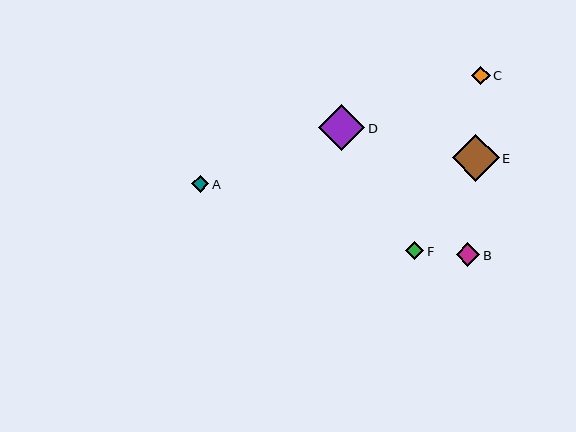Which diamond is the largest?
Diamond E is the largest with a size of approximately 47 pixels.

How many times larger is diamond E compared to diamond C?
Diamond E is approximately 2.5 times the size of diamond C.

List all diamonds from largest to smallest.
From largest to smallest: E, D, B, C, F, A.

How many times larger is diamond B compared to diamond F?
Diamond B is approximately 1.3 times the size of diamond F.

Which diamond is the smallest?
Diamond A is the smallest with a size of approximately 17 pixels.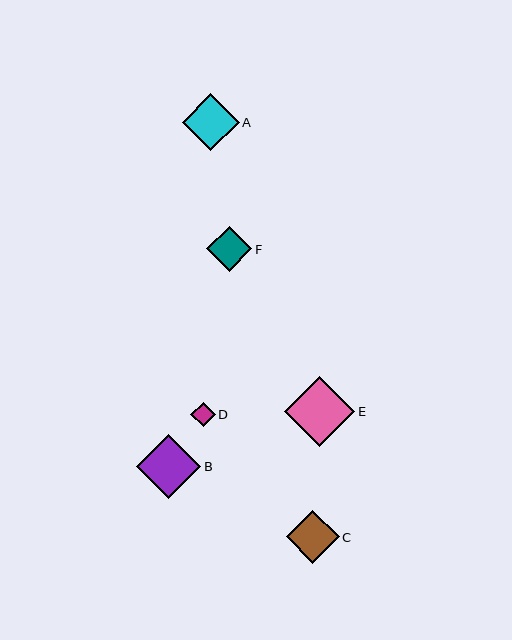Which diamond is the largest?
Diamond E is the largest with a size of approximately 70 pixels.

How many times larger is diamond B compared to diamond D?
Diamond B is approximately 2.6 times the size of diamond D.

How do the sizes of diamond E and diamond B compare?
Diamond E and diamond B are approximately the same size.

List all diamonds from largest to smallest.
From largest to smallest: E, B, A, C, F, D.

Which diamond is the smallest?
Diamond D is the smallest with a size of approximately 25 pixels.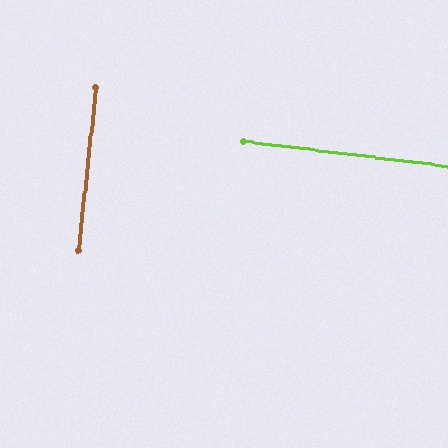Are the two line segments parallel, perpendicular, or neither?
Perpendicular — they meet at approximately 89°.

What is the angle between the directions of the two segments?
Approximately 89 degrees.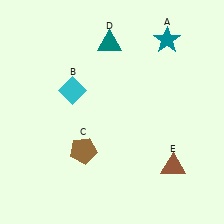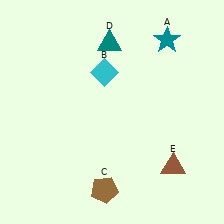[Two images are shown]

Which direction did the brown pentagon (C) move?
The brown pentagon (C) moved down.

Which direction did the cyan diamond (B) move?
The cyan diamond (B) moved right.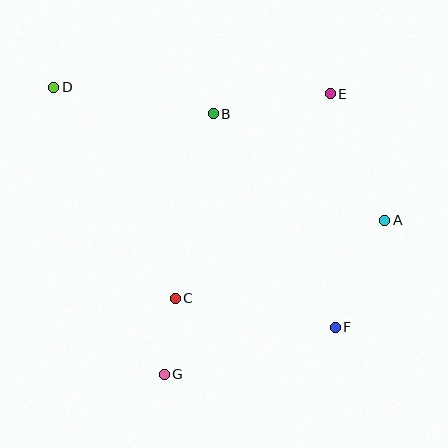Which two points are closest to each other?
Points C and G are closest to each other.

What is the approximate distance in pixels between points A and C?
The distance between A and C is approximately 223 pixels.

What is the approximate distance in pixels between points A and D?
The distance between A and D is approximately 357 pixels.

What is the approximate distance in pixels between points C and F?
The distance between C and F is approximately 162 pixels.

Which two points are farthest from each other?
Points D and F are farthest from each other.